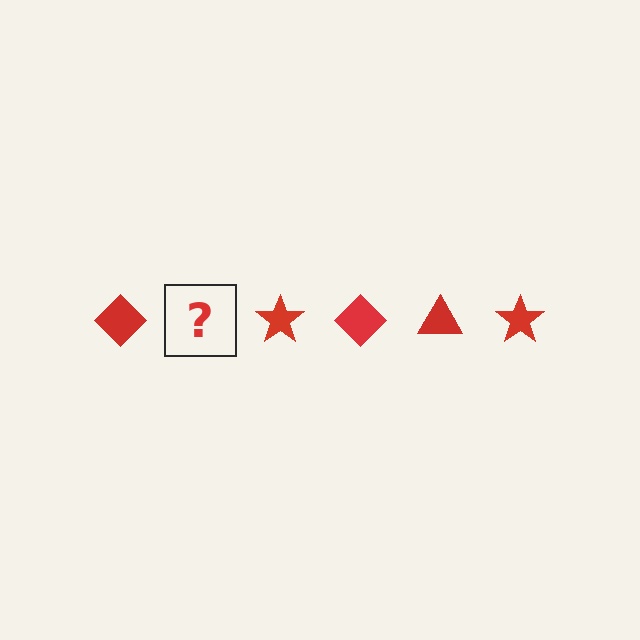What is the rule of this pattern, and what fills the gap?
The rule is that the pattern cycles through diamond, triangle, star shapes in red. The gap should be filled with a red triangle.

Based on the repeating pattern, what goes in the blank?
The blank should be a red triangle.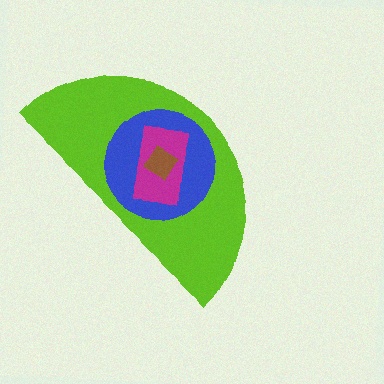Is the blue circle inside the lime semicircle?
Yes.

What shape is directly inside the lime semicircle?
The blue circle.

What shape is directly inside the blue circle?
The magenta rectangle.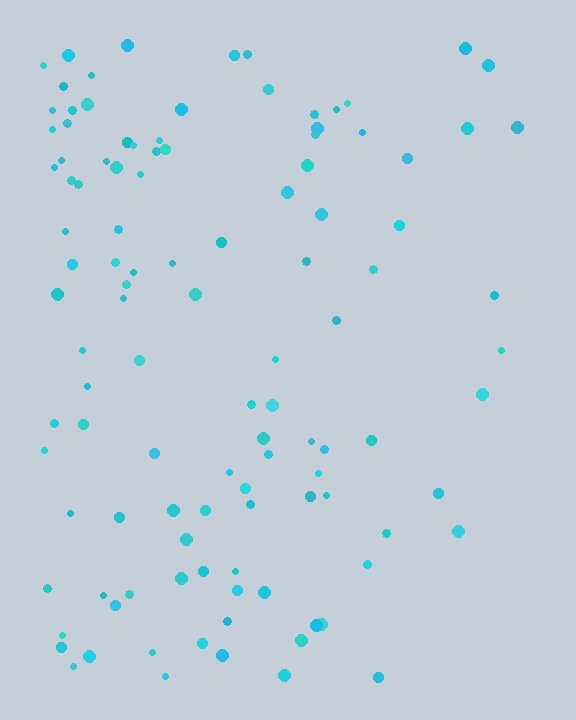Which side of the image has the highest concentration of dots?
The left.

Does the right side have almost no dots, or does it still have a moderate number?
Still a moderate number, just noticeably fewer than the left.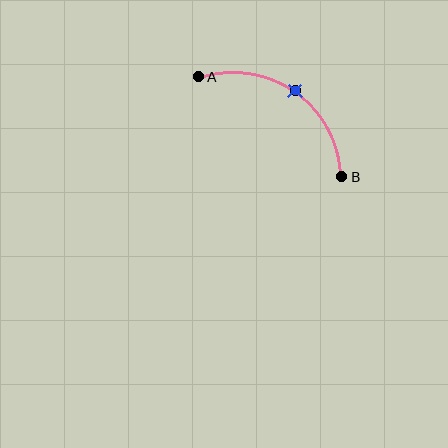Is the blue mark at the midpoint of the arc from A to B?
Yes. The blue mark lies on the arc at equal arc-length from both A and B — it is the arc midpoint.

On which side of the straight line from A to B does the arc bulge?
The arc bulges above and to the right of the straight line connecting A and B.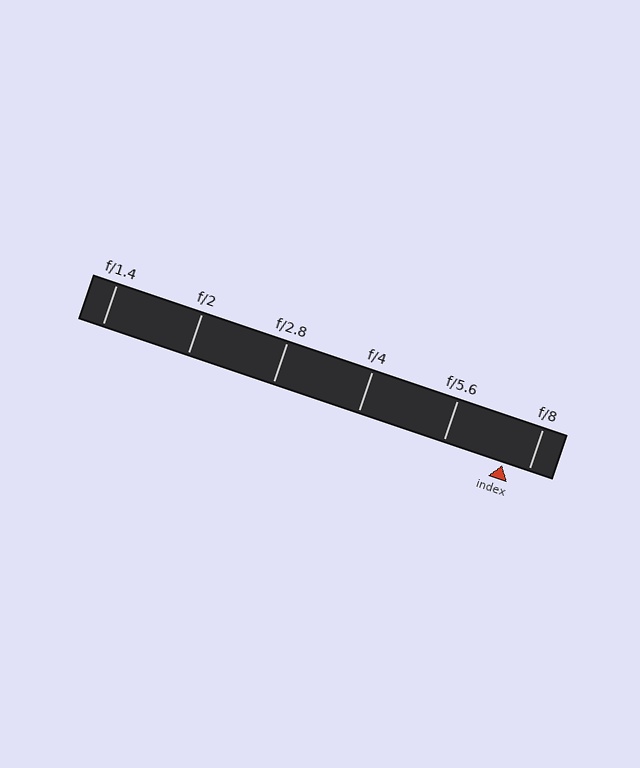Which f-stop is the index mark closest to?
The index mark is closest to f/8.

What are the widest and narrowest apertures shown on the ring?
The widest aperture shown is f/1.4 and the narrowest is f/8.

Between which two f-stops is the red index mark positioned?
The index mark is between f/5.6 and f/8.